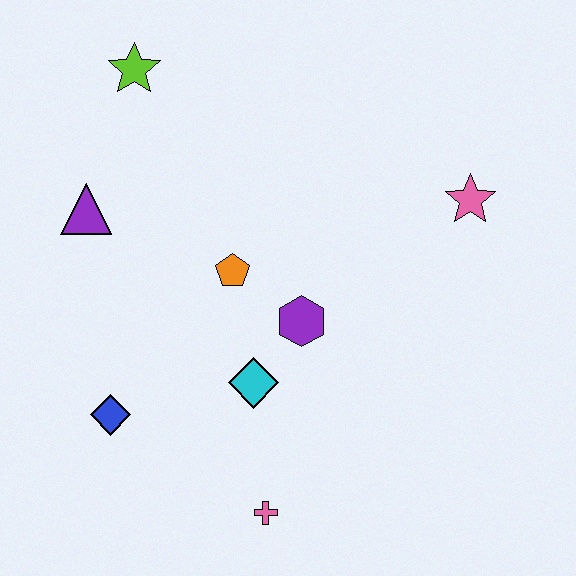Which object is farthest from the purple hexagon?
The lime star is farthest from the purple hexagon.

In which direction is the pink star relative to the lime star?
The pink star is to the right of the lime star.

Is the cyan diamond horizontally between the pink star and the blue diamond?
Yes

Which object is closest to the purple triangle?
The lime star is closest to the purple triangle.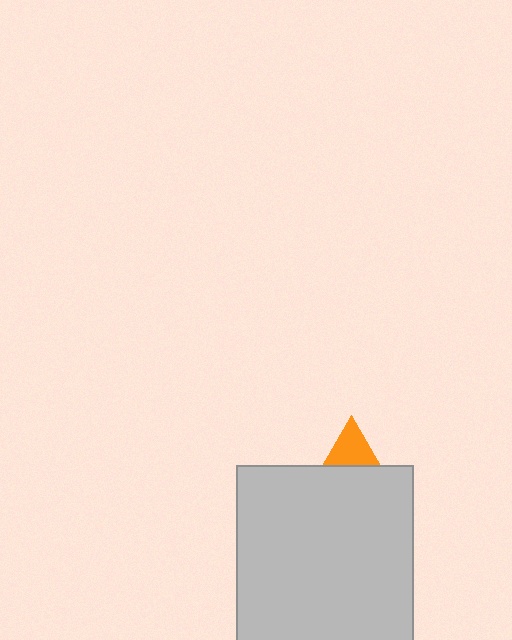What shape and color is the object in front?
The object in front is a light gray square.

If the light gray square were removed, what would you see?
You would see the complete orange triangle.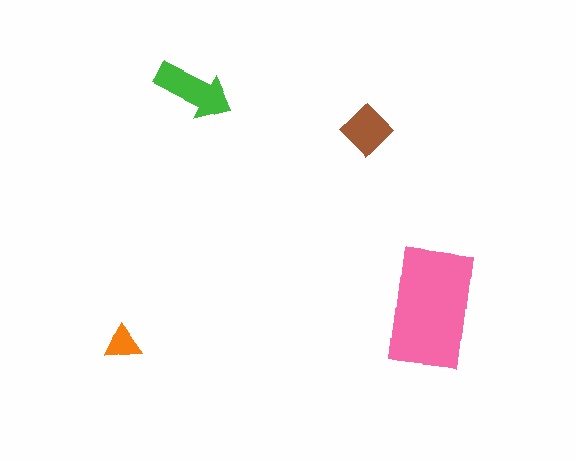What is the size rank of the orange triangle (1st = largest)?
4th.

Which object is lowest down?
The orange triangle is bottommost.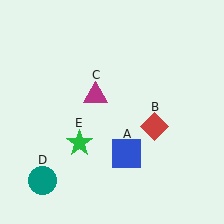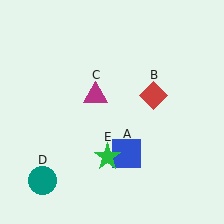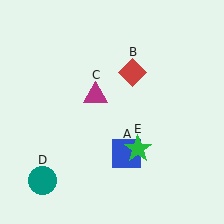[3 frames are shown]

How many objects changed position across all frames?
2 objects changed position: red diamond (object B), green star (object E).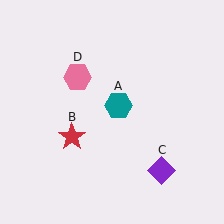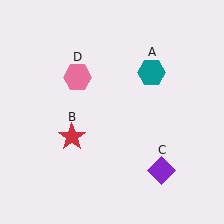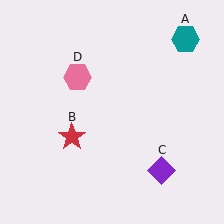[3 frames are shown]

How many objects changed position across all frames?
1 object changed position: teal hexagon (object A).